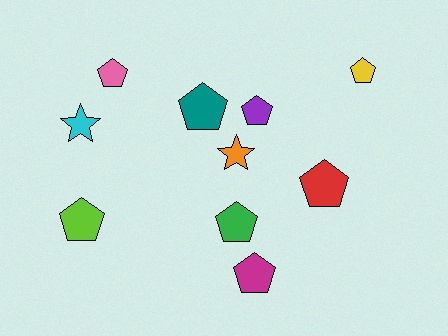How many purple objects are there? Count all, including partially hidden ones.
There is 1 purple object.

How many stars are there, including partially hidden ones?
There are 2 stars.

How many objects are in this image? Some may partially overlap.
There are 10 objects.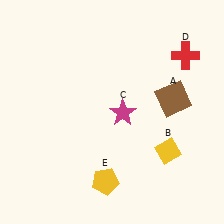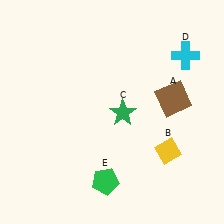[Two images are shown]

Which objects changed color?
C changed from magenta to green. D changed from red to cyan. E changed from yellow to green.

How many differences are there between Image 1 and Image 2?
There are 3 differences between the two images.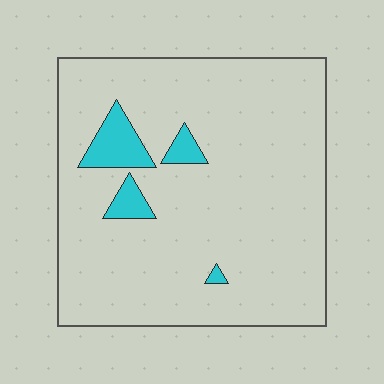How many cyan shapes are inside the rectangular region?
4.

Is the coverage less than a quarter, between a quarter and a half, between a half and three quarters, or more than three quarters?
Less than a quarter.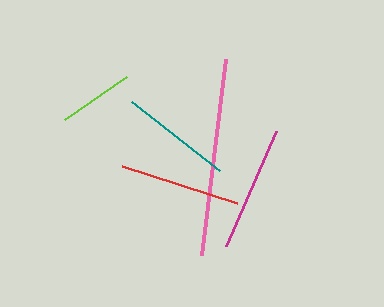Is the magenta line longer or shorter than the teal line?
The magenta line is longer than the teal line.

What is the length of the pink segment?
The pink segment is approximately 197 pixels long.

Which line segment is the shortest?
The lime line is the shortest at approximately 75 pixels.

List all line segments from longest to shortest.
From longest to shortest: pink, magenta, red, teal, lime.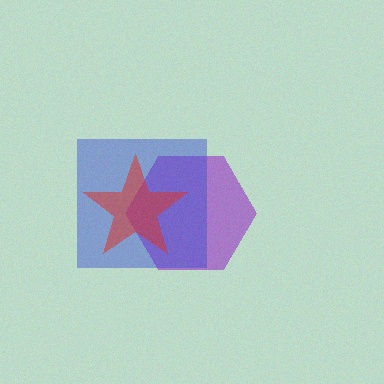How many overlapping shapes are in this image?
There are 3 overlapping shapes in the image.